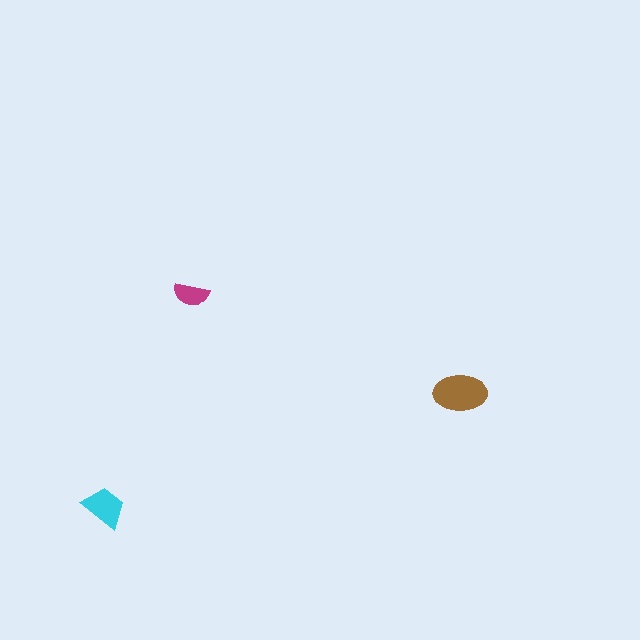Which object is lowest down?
The cyan trapezoid is bottommost.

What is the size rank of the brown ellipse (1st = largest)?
1st.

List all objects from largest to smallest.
The brown ellipse, the cyan trapezoid, the magenta semicircle.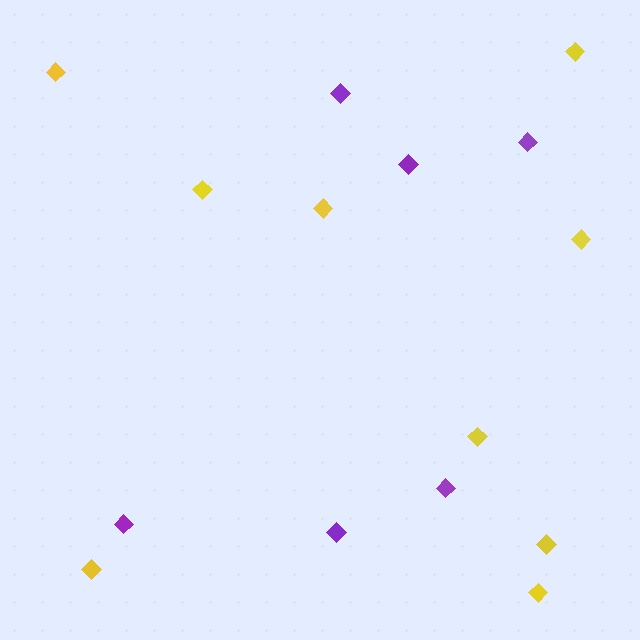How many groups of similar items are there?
There are 2 groups: one group of yellow diamonds (9) and one group of purple diamonds (6).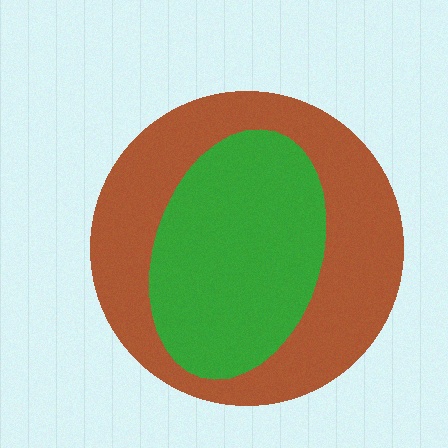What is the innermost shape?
The green ellipse.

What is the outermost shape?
The brown circle.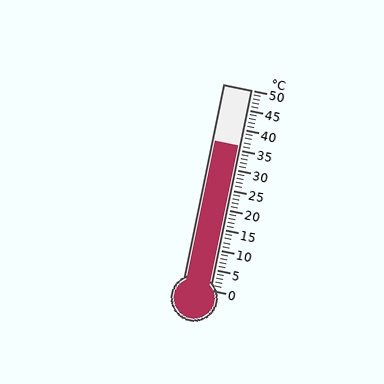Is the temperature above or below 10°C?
The temperature is above 10°C.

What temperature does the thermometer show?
The thermometer shows approximately 36°C.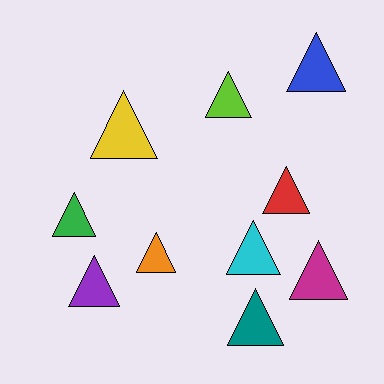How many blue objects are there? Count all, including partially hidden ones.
There is 1 blue object.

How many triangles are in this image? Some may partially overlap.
There are 10 triangles.